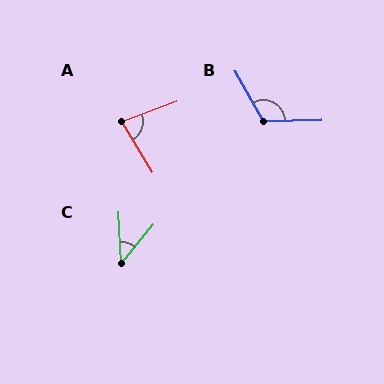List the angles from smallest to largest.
C (41°), A (79°), B (117°).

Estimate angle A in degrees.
Approximately 79 degrees.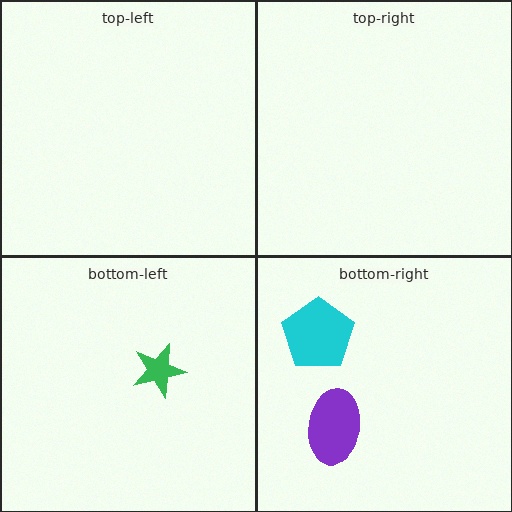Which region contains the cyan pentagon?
The bottom-right region.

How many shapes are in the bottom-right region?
2.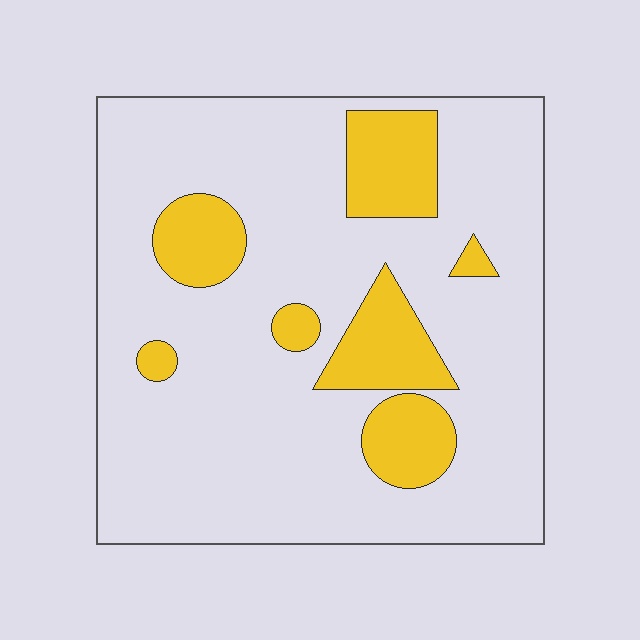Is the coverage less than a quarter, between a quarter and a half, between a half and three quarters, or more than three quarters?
Less than a quarter.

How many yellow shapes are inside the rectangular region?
7.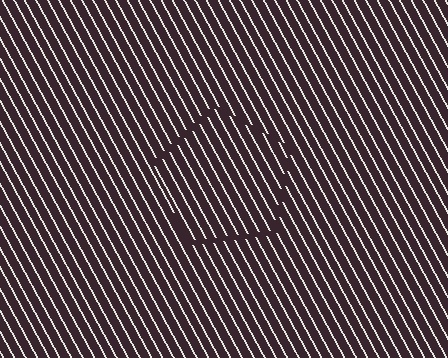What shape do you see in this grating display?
An illusory pentagon. The interior of the shape contains the same grating, shifted by half a period — the contour is defined by the phase discontinuity where line-ends from the inner and outer gratings abut.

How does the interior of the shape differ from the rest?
The interior of the shape contains the same grating, shifted by half a period — the contour is defined by the phase discontinuity where line-ends from the inner and outer gratings abut.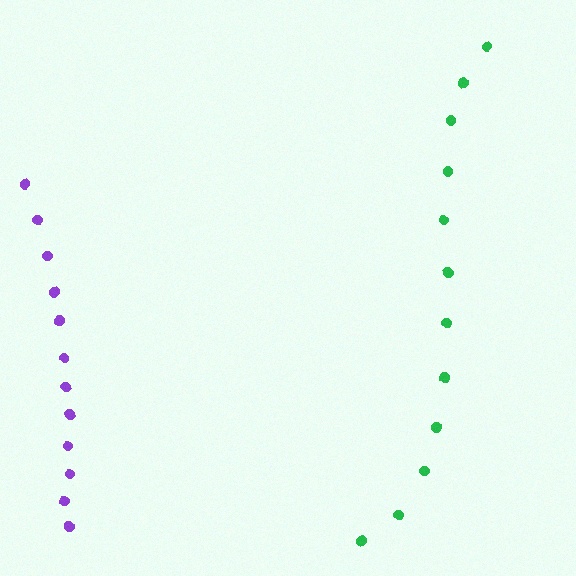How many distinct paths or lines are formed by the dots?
There are 2 distinct paths.